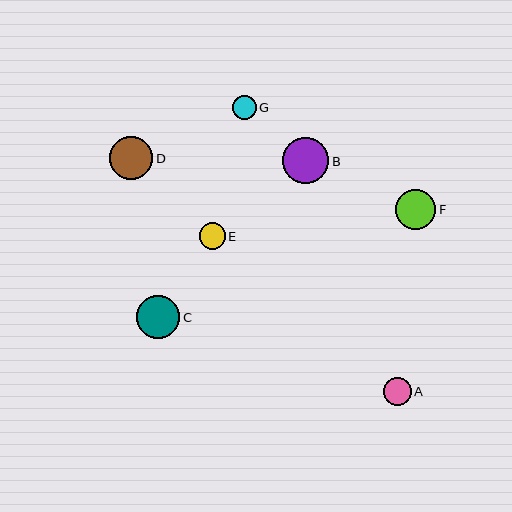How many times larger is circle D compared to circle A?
Circle D is approximately 1.5 times the size of circle A.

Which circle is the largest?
Circle B is the largest with a size of approximately 46 pixels.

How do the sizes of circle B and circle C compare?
Circle B and circle C are approximately the same size.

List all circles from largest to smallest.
From largest to smallest: B, D, C, F, A, E, G.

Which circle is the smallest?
Circle G is the smallest with a size of approximately 24 pixels.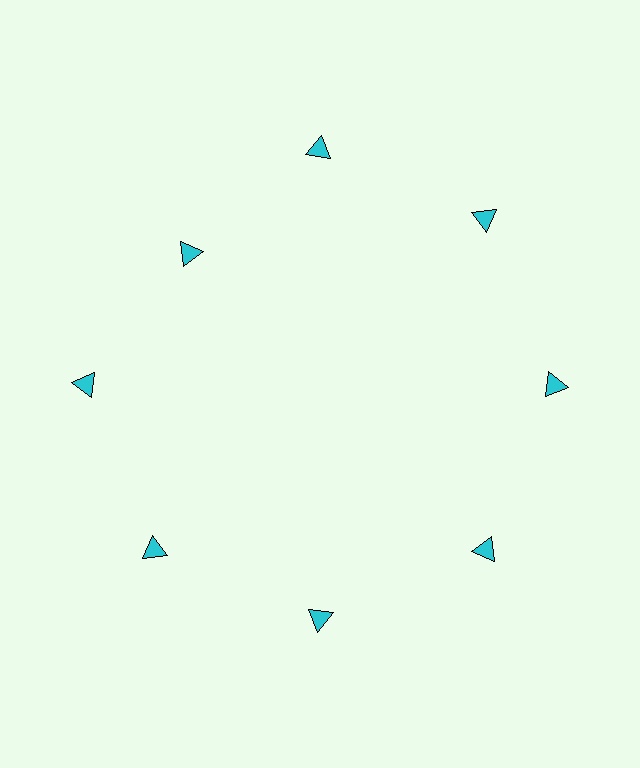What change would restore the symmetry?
The symmetry would be restored by moving it outward, back onto the ring so that all 8 triangles sit at equal angles and equal distance from the center.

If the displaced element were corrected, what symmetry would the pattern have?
It would have 8-fold rotational symmetry — the pattern would map onto itself every 45 degrees.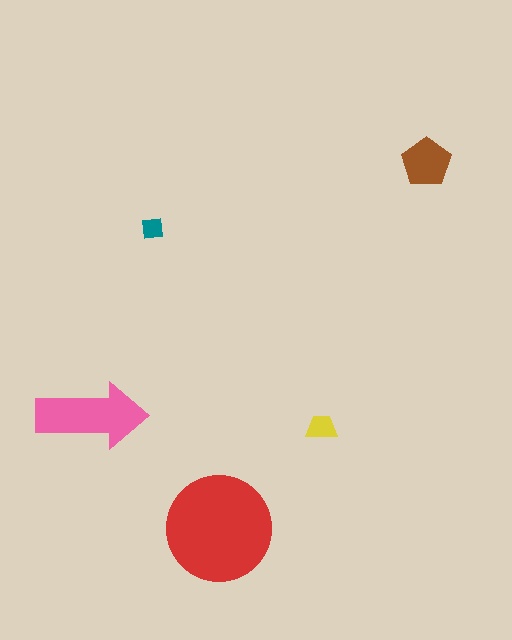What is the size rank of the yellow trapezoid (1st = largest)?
4th.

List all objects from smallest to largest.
The teal square, the yellow trapezoid, the brown pentagon, the pink arrow, the red circle.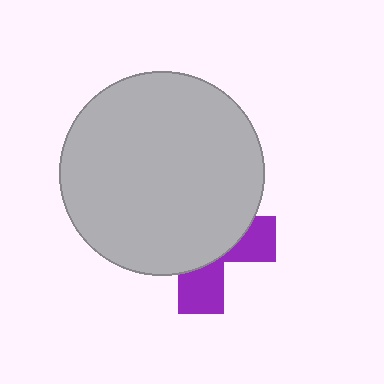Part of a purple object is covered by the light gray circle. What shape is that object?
It is a cross.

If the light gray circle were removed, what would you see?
You would see the complete purple cross.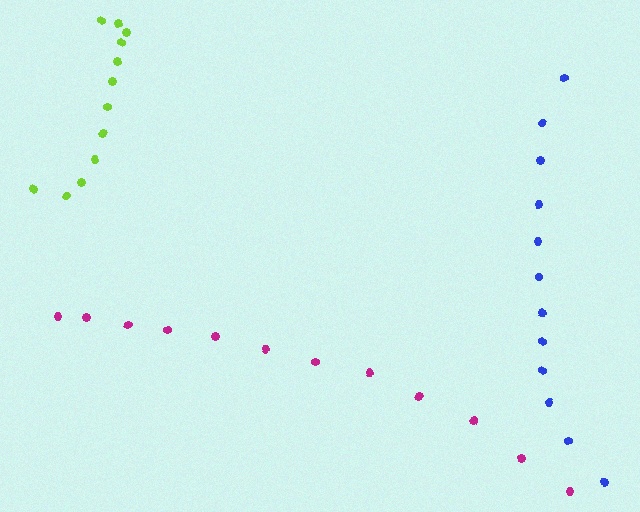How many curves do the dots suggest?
There are 3 distinct paths.